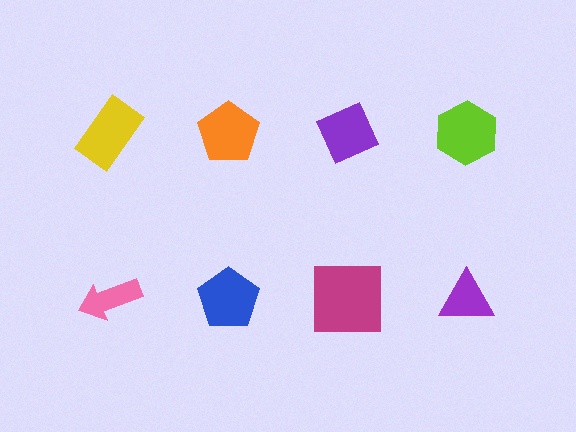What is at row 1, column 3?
A purple diamond.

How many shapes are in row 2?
4 shapes.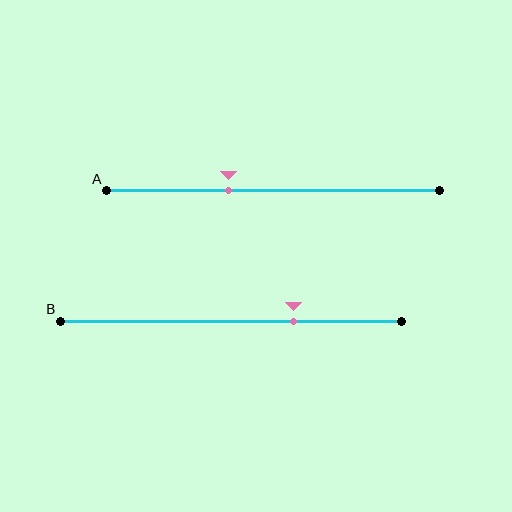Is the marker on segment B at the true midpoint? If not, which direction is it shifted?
No, the marker on segment B is shifted to the right by about 18% of the segment length.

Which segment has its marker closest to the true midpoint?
Segment A has its marker closest to the true midpoint.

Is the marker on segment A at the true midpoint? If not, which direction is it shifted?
No, the marker on segment A is shifted to the left by about 13% of the segment length.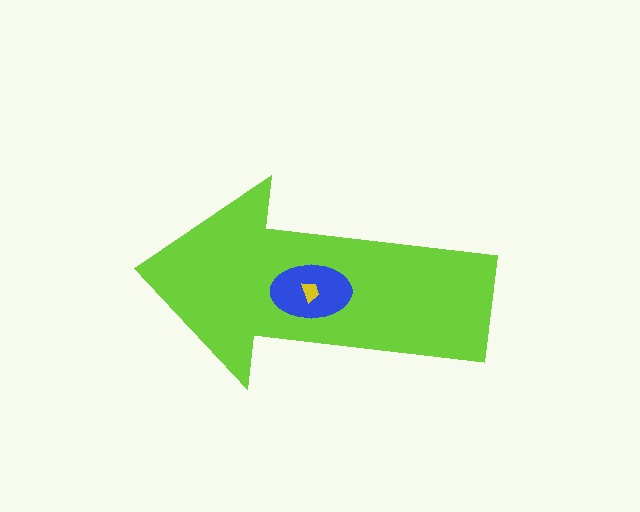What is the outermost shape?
The lime arrow.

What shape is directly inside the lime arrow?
The blue ellipse.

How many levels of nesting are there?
3.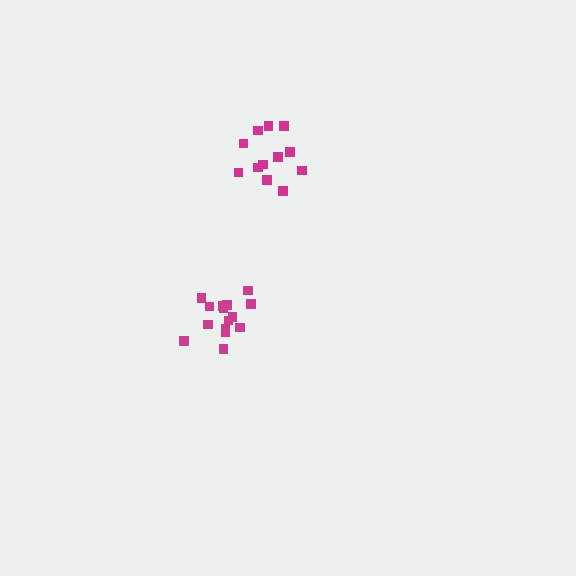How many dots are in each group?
Group 1: 15 dots, Group 2: 12 dots (27 total).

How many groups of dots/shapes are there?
There are 2 groups.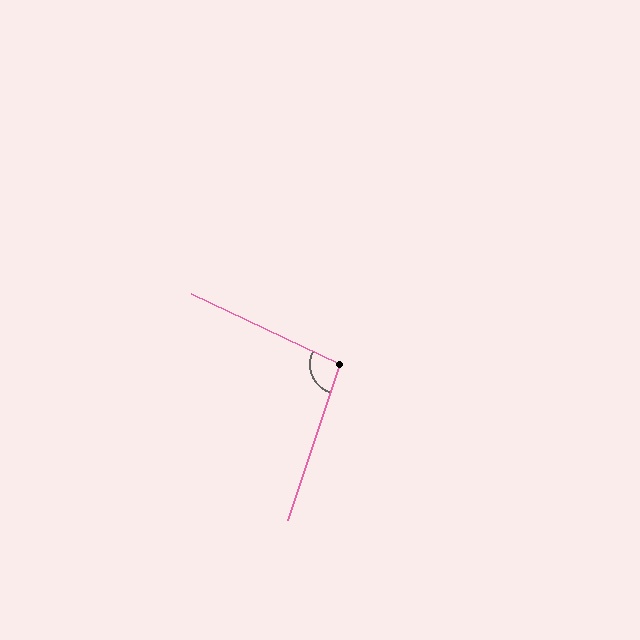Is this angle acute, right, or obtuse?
It is obtuse.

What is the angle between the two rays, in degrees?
Approximately 97 degrees.